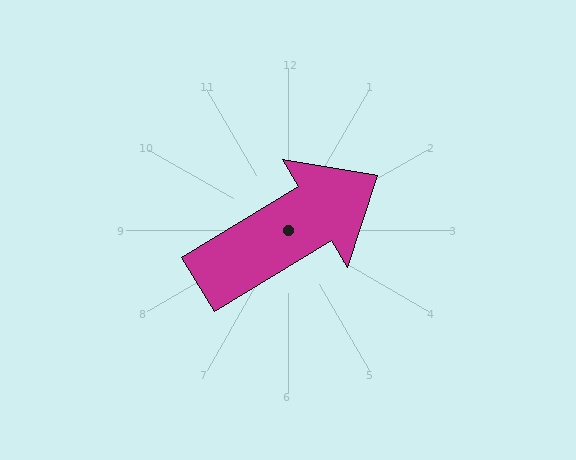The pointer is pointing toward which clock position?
Roughly 2 o'clock.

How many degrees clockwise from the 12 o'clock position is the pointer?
Approximately 59 degrees.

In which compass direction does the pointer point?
Northeast.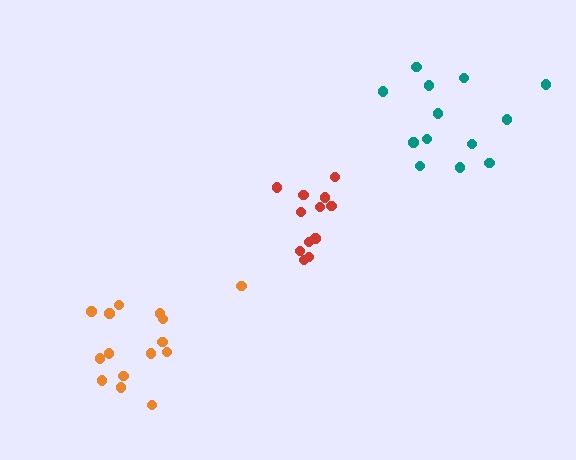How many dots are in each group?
Group 1: 15 dots, Group 2: 12 dots, Group 3: 13 dots (40 total).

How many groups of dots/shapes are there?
There are 3 groups.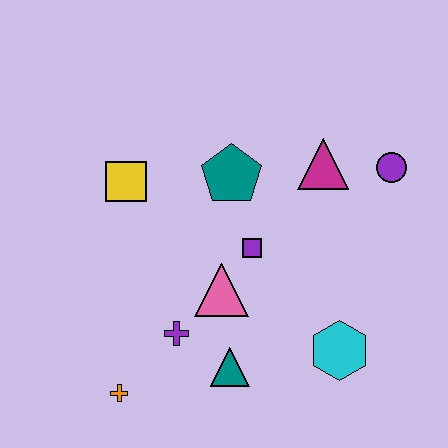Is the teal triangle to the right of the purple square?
No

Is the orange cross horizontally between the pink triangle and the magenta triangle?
No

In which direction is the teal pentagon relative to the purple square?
The teal pentagon is above the purple square.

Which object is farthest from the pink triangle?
The purple circle is farthest from the pink triangle.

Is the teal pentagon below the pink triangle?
No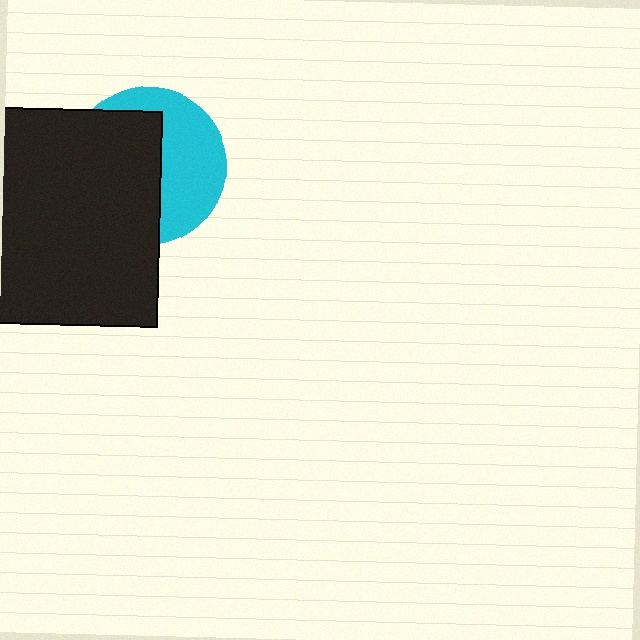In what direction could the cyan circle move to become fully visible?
The cyan circle could move right. That would shift it out from behind the black rectangle entirely.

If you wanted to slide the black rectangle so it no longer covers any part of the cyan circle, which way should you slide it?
Slide it left — that is the most direct way to separate the two shapes.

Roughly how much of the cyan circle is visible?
About half of it is visible (roughly 46%).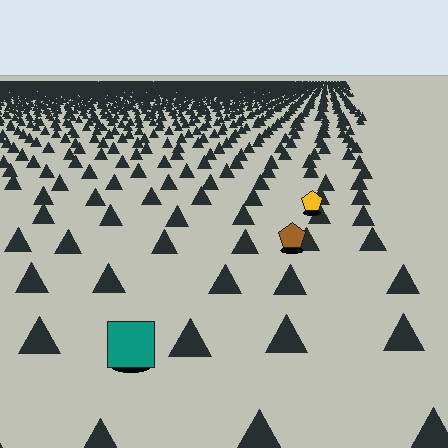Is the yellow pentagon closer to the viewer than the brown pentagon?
No. The brown pentagon is closer — you can tell from the texture gradient: the ground texture is coarser near it.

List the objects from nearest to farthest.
From nearest to farthest: the teal square, the brown pentagon, the yellow pentagon.